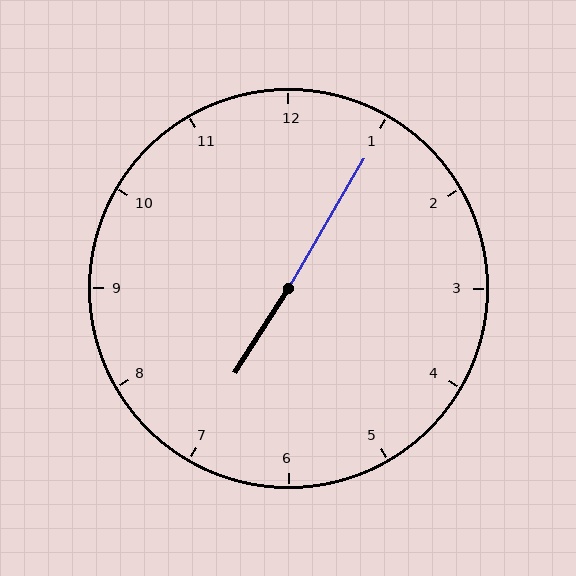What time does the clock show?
7:05.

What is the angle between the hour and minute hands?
Approximately 178 degrees.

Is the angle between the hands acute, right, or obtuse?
It is obtuse.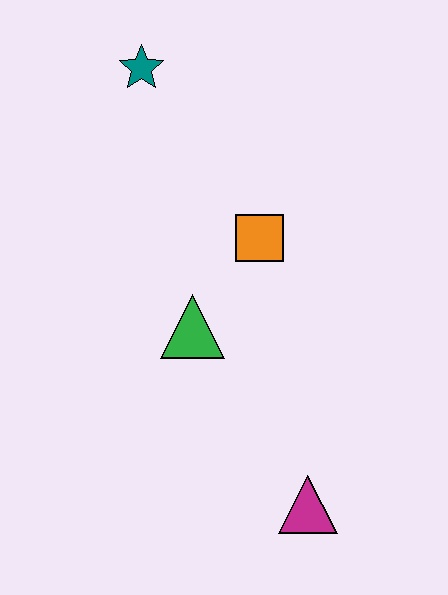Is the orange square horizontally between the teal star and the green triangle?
No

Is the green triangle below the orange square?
Yes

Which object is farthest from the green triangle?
The teal star is farthest from the green triangle.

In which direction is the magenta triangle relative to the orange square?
The magenta triangle is below the orange square.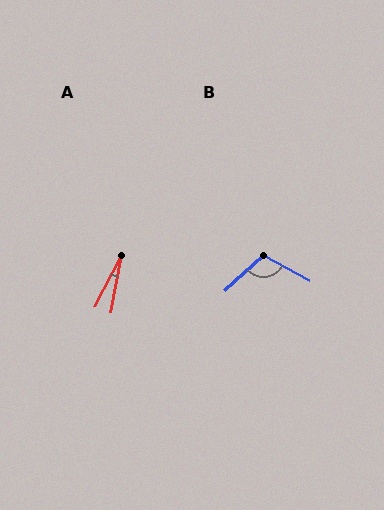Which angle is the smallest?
A, at approximately 16 degrees.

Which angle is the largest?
B, at approximately 109 degrees.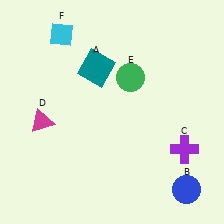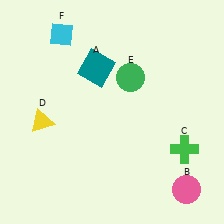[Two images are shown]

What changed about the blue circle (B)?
In Image 1, B is blue. In Image 2, it changed to pink.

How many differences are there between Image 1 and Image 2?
There are 3 differences between the two images.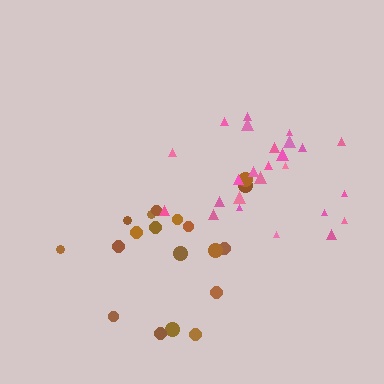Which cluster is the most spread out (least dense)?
Brown.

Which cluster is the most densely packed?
Pink.